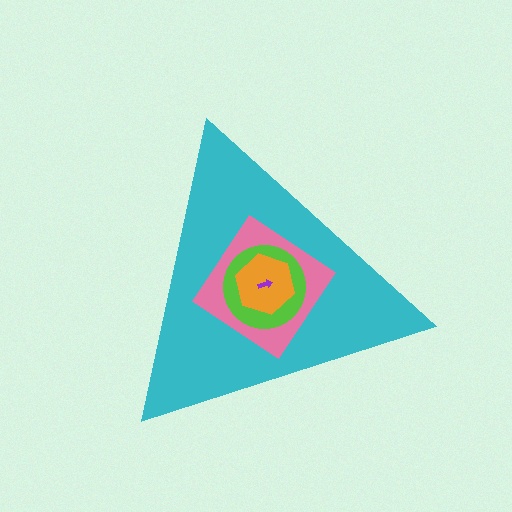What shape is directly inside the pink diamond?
The lime circle.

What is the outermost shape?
The cyan triangle.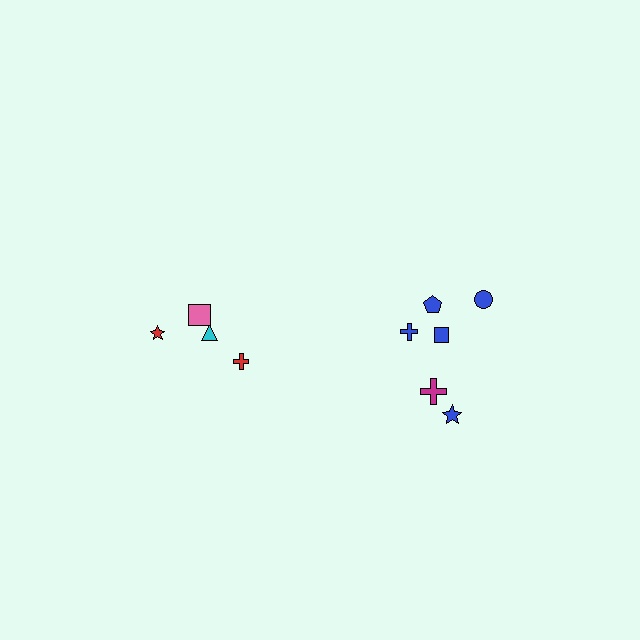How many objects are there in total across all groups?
There are 10 objects.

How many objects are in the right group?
There are 6 objects.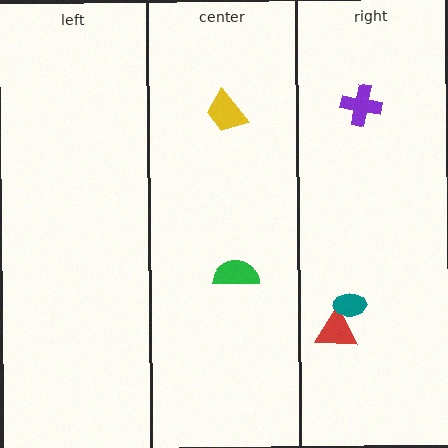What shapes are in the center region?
The yellow trapezoid, the green semicircle.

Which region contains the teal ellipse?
The right region.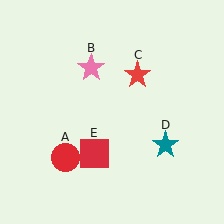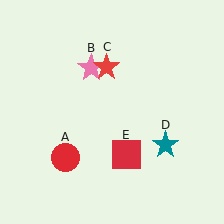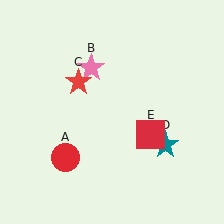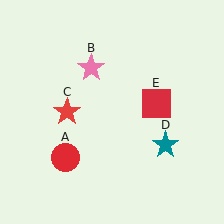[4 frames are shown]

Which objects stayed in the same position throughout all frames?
Red circle (object A) and pink star (object B) and teal star (object D) remained stationary.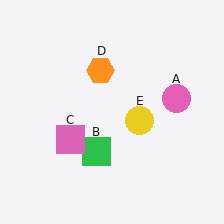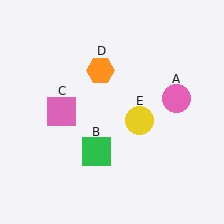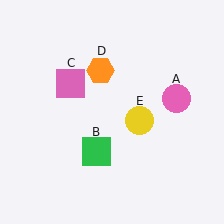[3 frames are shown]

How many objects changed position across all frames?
1 object changed position: pink square (object C).